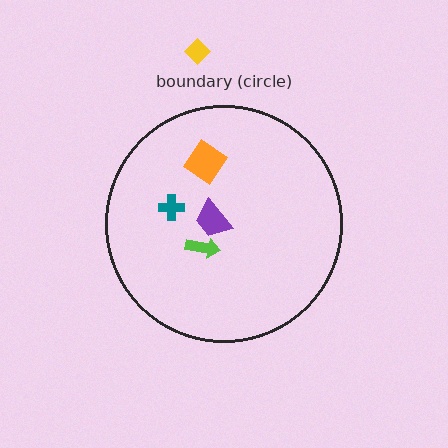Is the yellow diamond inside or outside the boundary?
Outside.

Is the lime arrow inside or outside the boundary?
Inside.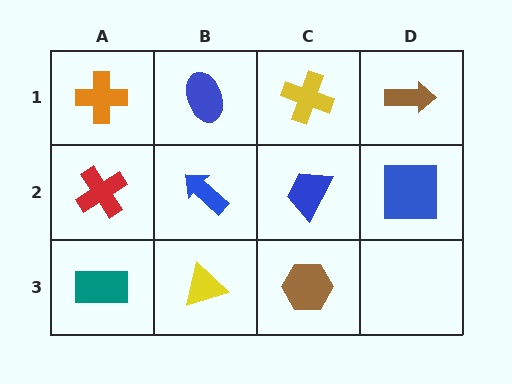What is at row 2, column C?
A blue trapezoid.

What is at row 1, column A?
An orange cross.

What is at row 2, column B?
A blue arrow.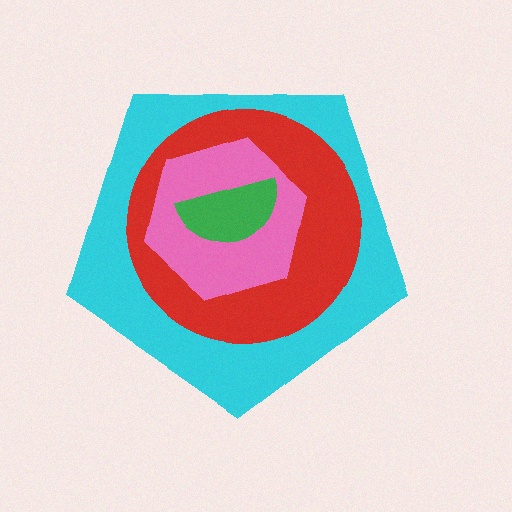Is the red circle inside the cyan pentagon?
Yes.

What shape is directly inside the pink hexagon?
The green semicircle.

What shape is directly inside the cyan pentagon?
The red circle.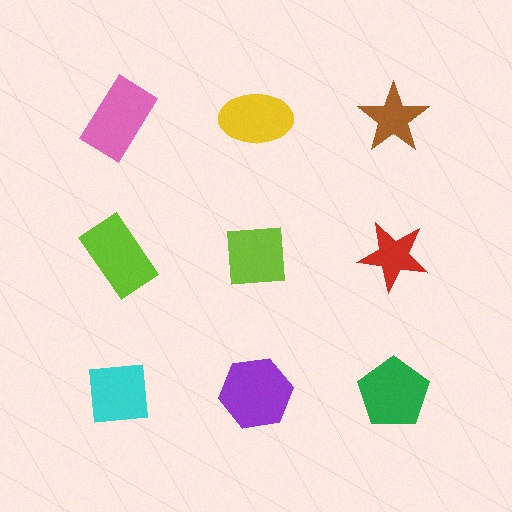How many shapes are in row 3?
3 shapes.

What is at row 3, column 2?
A purple hexagon.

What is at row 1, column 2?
A yellow ellipse.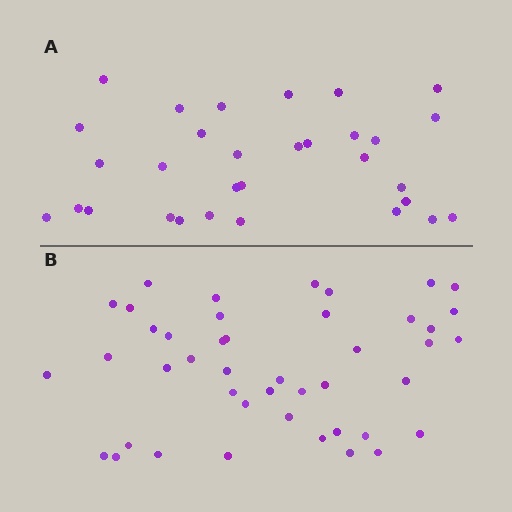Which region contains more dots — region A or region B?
Region B (the bottom region) has more dots.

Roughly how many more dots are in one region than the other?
Region B has approximately 15 more dots than region A.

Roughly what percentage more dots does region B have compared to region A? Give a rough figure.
About 40% more.